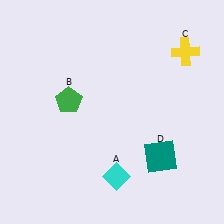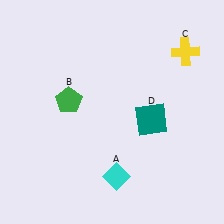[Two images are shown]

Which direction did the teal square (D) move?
The teal square (D) moved up.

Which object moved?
The teal square (D) moved up.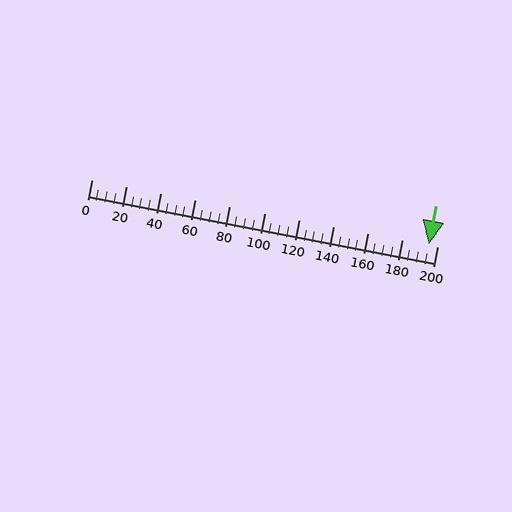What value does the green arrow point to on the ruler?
The green arrow points to approximately 195.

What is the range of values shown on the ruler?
The ruler shows values from 0 to 200.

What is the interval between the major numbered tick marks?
The major tick marks are spaced 20 units apart.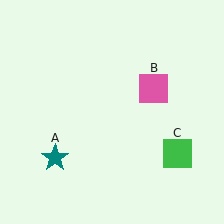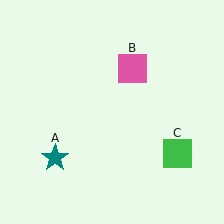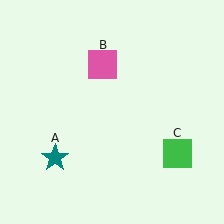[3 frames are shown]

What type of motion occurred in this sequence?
The pink square (object B) rotated counterclockwise around the center of the scene.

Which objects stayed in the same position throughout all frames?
Teal star (object A) and green square (object C) remained stationary.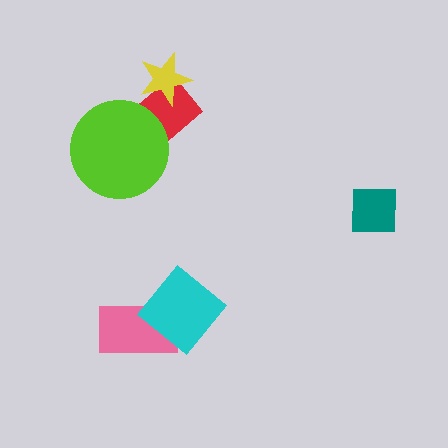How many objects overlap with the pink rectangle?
1 object overlaps with the pink rectangle.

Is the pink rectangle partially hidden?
Yes, it is partially covered by another shape.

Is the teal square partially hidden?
No, no other shape covers it.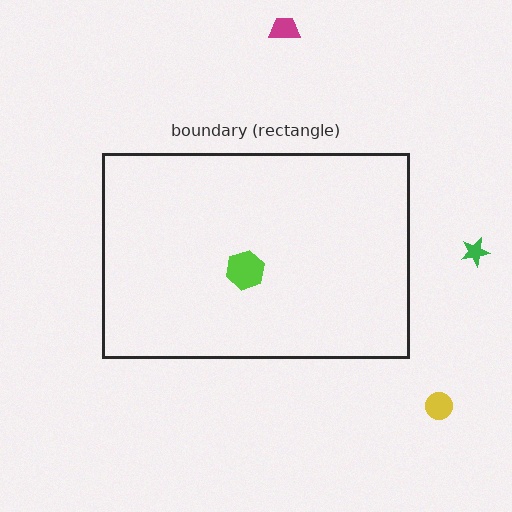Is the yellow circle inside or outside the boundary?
Outside.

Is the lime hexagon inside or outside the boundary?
Inside.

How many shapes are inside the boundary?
1 inside, 3 outside.